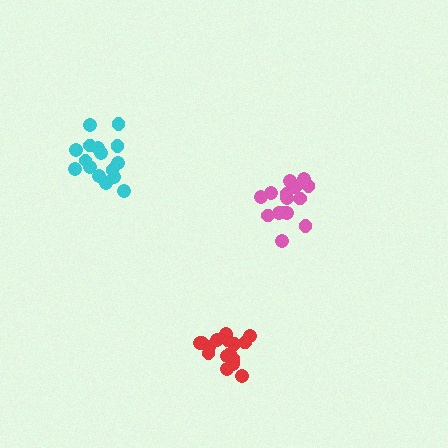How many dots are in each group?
Group 1: 17 dots, Group 2: 15 dots, Group 3: 16 dots (48 total).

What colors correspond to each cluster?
The clusters are colored: red, pink, cyan.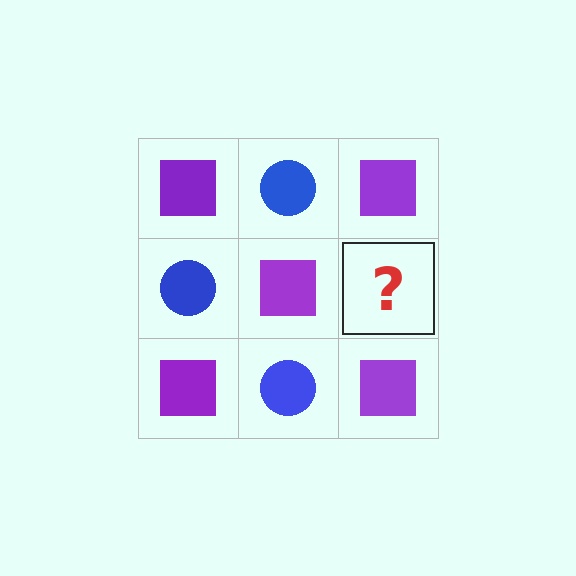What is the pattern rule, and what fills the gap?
The rule is that it alternates purple square and blue circle in a checkerboard pattern. The gap should be filled with a blue circle.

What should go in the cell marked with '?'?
The missing cell should contain a blue circle.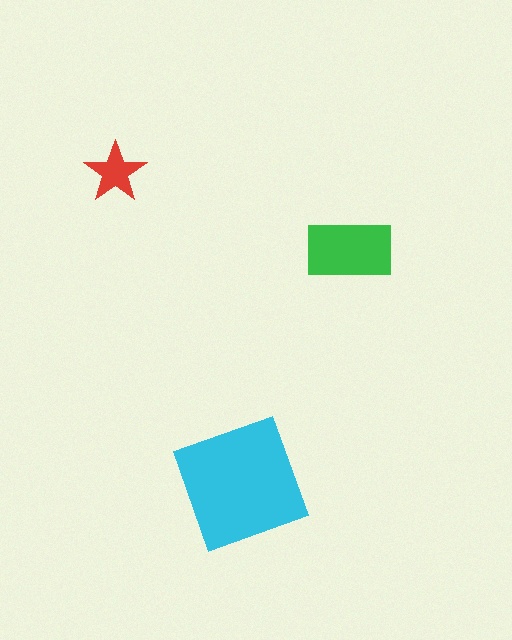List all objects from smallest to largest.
The red star, the green rectangle, the cyan square.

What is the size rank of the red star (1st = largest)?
3rd.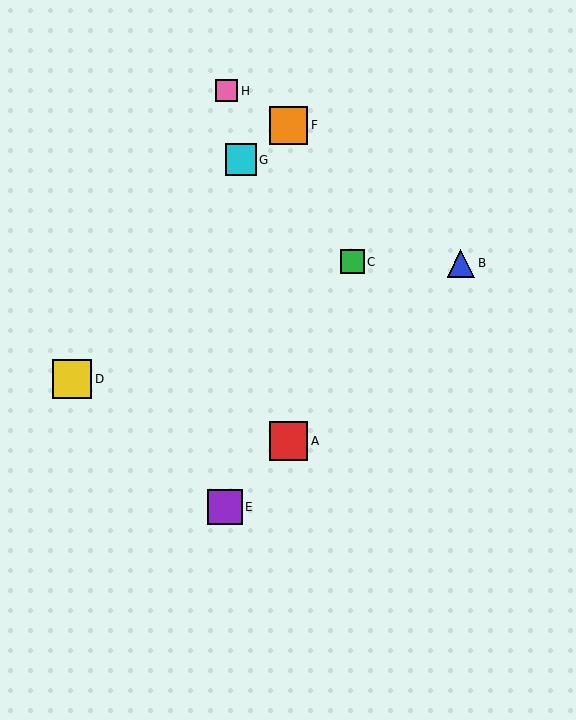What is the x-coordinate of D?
Object D is at x≈72.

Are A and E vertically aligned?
No, A is at x≈289 and E is at x≈225.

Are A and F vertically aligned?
Yes, both are at x≈289.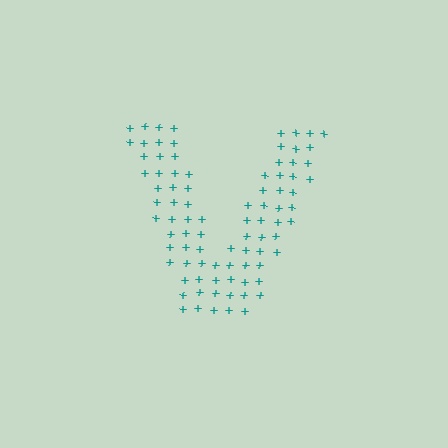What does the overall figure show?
The overall figure shows the letter V.